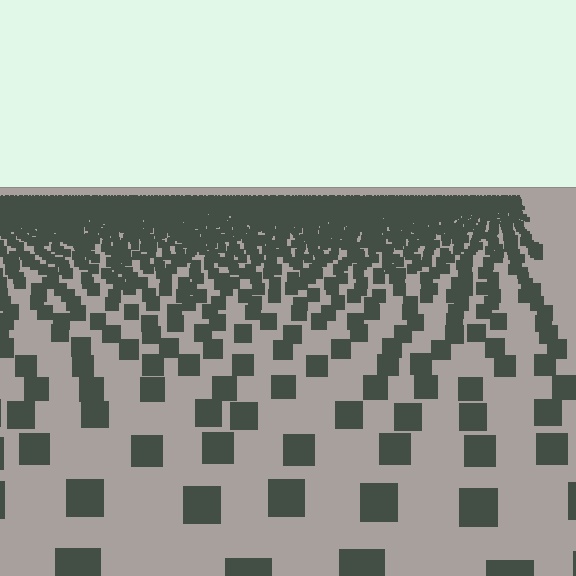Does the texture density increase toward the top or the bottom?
Density increases toward the top.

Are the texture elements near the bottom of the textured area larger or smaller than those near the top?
Larger. Near the bottom, elements are closer to the viewer and appear at a bigger on-screen size.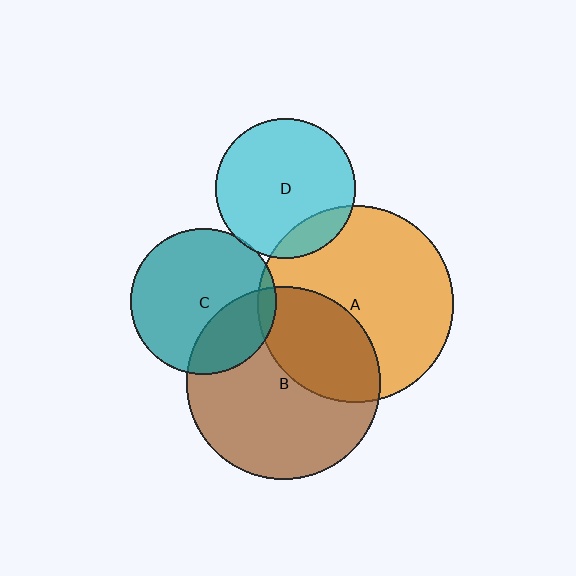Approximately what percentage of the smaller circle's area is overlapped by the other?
Approximately 5%.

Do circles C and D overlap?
Yes.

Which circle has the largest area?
Circle A (orange).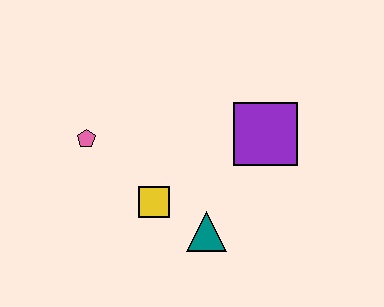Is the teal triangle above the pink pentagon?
No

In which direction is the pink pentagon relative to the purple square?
The pink pentagon is to the left of the purple square.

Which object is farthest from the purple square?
The pink pentagon is farthest from the purple square.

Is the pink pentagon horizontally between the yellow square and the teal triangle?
No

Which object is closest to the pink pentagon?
The yellow square is closest to the pink pentagon.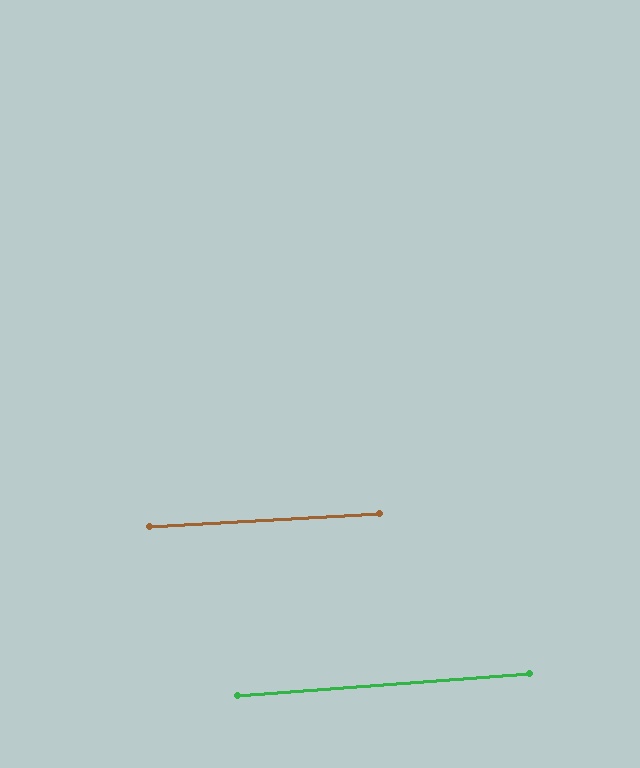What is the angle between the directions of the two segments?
Approximately 1 degree.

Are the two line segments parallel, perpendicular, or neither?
Parallel — their directions differ by only 1.0°.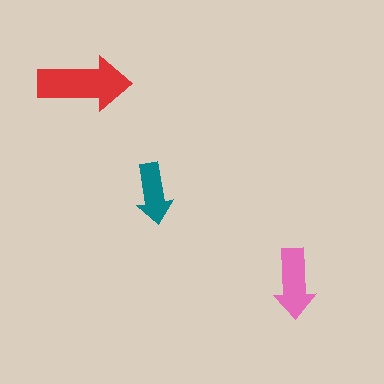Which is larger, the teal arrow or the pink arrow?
The pink one.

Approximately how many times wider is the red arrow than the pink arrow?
About 1.5 times wider.